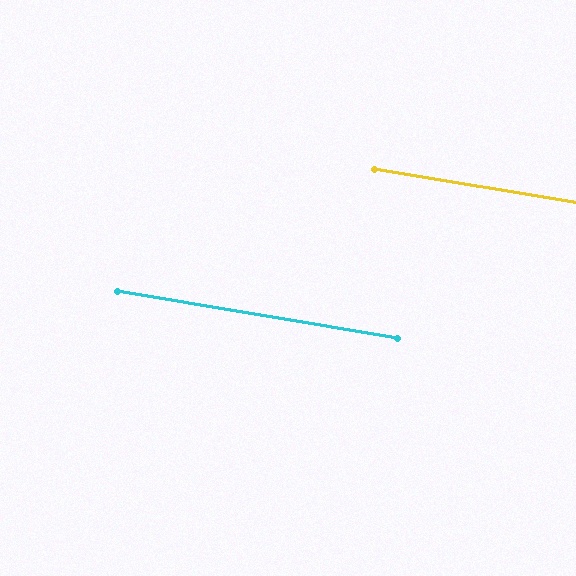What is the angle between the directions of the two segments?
Approximately 0 degrees.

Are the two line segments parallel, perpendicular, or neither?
Parallel — their directions differ by only 0.4°.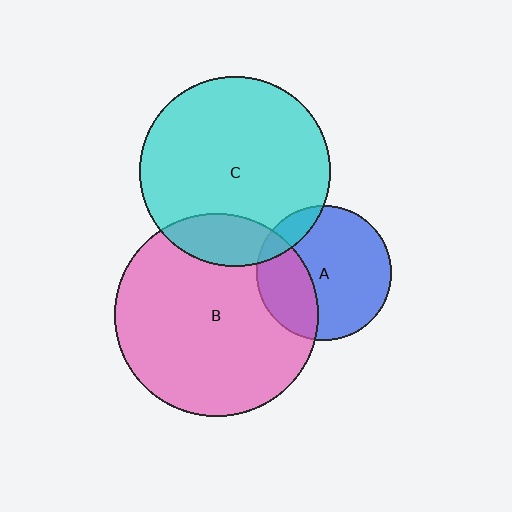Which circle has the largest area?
Circle B (pink).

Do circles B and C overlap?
Yes.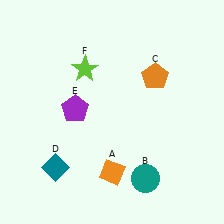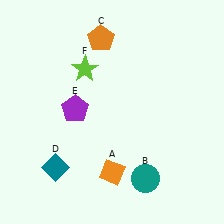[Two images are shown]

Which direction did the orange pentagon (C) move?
The orange pentagon (C) moved left.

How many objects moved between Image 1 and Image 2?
1 object moved between the two images.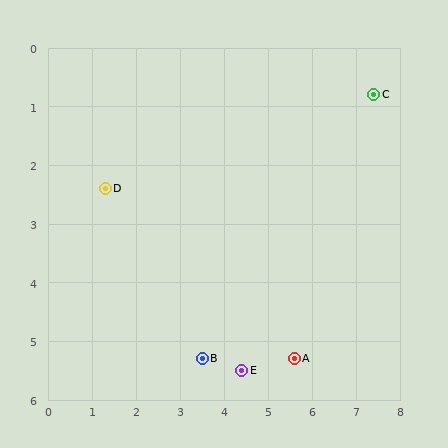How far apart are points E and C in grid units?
Points E and C are about 5.6 grid units apart.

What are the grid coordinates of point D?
Point D is at approximately (1.3, 2.4).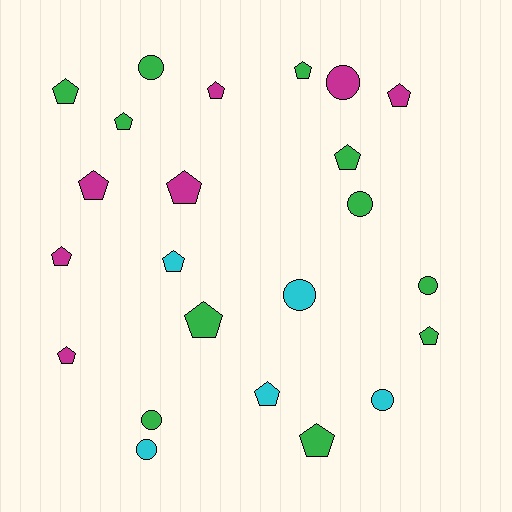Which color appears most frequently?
Green, with 11 objects.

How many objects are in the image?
There are 23 objects.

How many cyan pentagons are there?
There are 2 cyan pentagons.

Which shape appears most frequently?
Pentagon, with 15 objects.